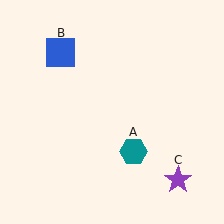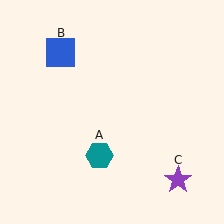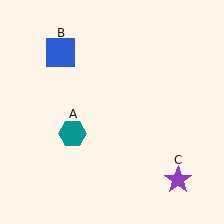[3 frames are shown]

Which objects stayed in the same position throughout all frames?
Blue square (object B) and purple star (object C) remained stationary.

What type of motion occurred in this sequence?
The teal hexagon (object A) rotated clockwise around the center of the scene.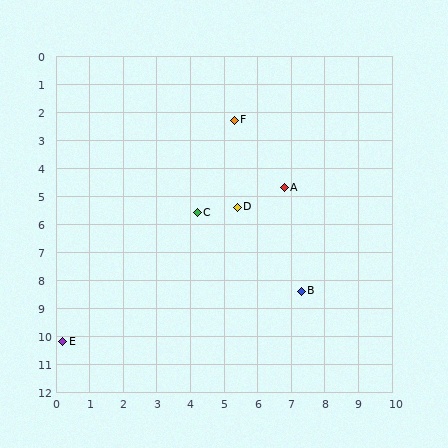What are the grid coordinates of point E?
Point E is at approximately (0.2, 10.2).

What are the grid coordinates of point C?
Point C is at approximately (4.2, 5.6).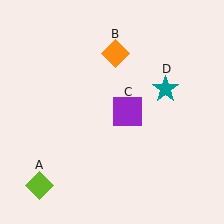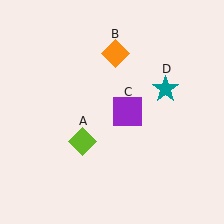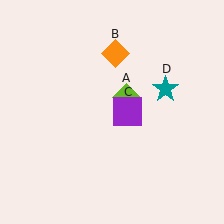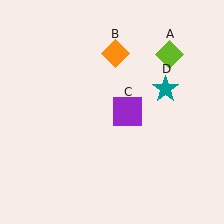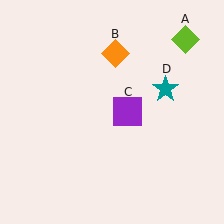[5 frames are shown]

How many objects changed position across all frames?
1 object changed position: lime diamond (object A).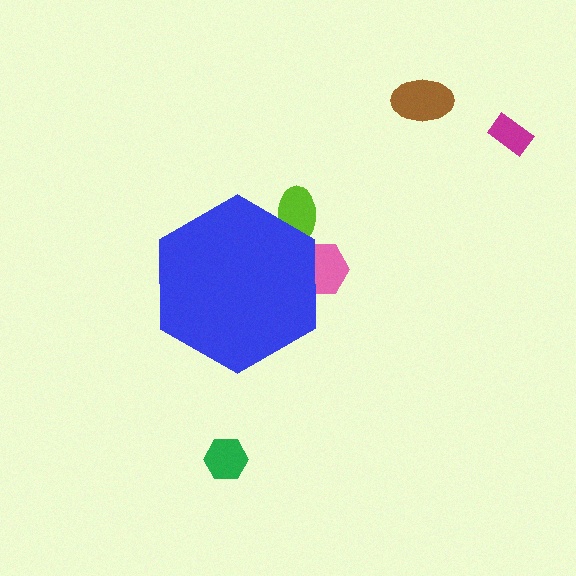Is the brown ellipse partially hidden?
No, the brown ellipse is fully visible.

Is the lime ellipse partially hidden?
Yes, the lime ellipse is partially hidden behind the blue hexagon.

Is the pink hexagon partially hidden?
Yes, the pink hexagon is partially hidden behind the blue hexagon.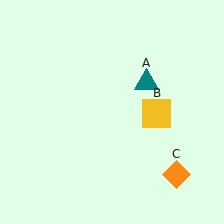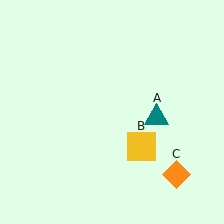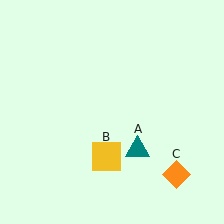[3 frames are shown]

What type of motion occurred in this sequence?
The teal triangle (object A), yellow square (object B) rotated clockwise around the center of the scene.